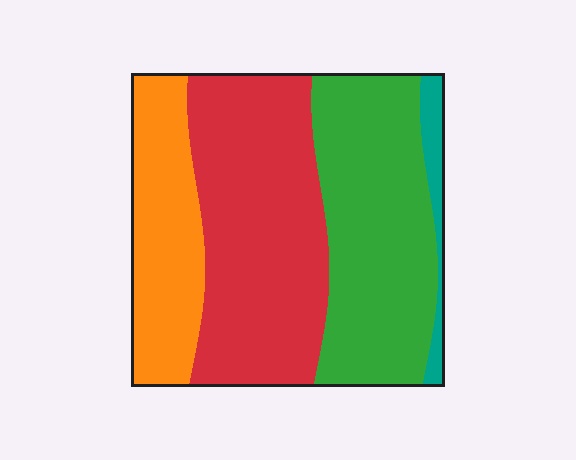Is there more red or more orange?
Red.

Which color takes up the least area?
Teal, at roughly 5%.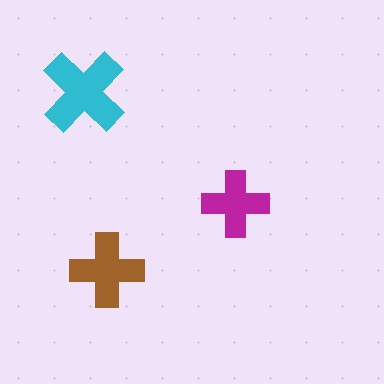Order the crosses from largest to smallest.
the cyan one, the brown one, the magenta one.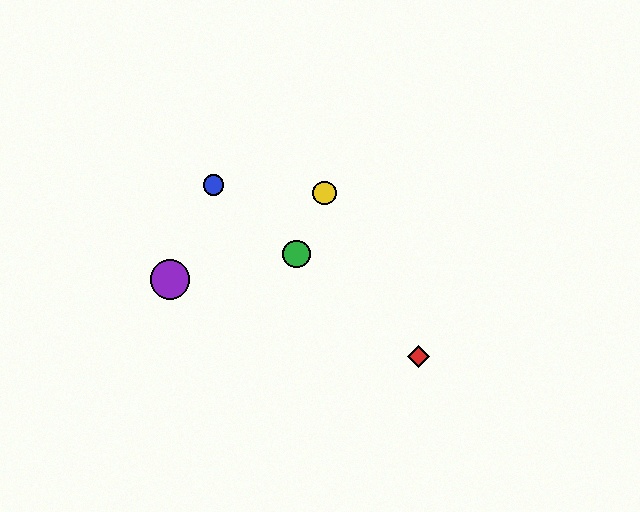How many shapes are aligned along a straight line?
3 shapes (the red diamond, the blue circle, the green circle) are aligned along a straight line.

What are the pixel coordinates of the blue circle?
The blue circle is at (213, 185).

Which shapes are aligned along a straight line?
The red diamond, the blue circle, the green circle are aligned along a straight line.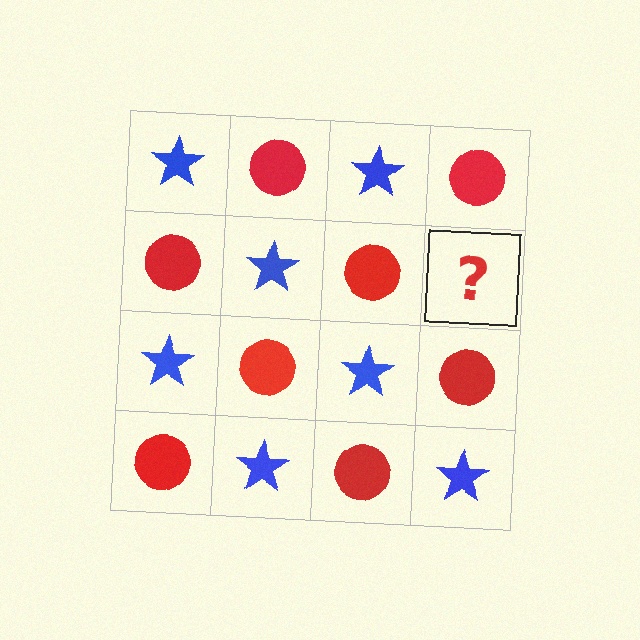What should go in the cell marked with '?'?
The missing cell should contain a blue star.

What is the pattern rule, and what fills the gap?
The rule is that it alternates blue star and red circle in a checkerboard pattern. The gap should be filled with a blue star.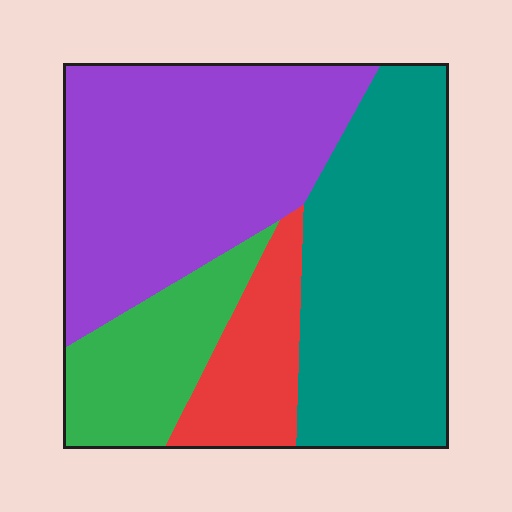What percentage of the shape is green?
Green covers around 15% of the shape.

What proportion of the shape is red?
Red covers about 10% of the shape.